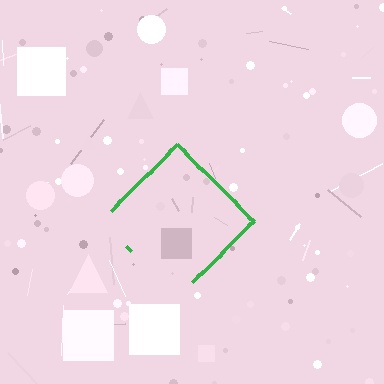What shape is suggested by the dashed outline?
The dashed outline suggests a diamond.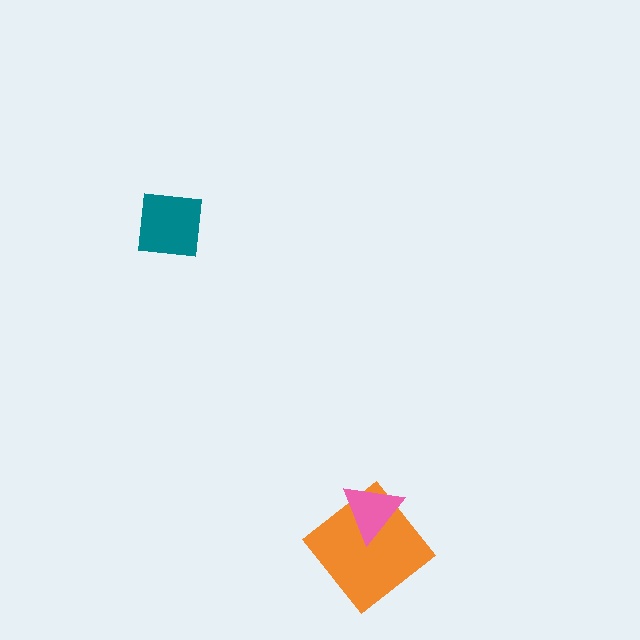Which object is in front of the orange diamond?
The pink triangle is in front of the orange diamond.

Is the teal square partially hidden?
No, no other shape covers it.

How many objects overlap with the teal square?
0 objects overlap with the teal square.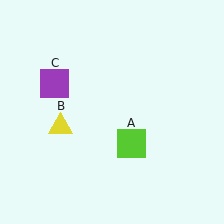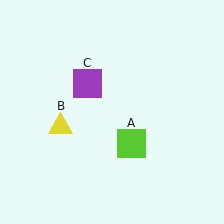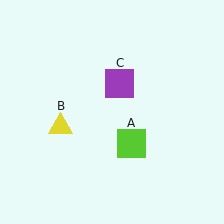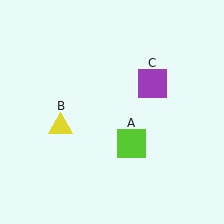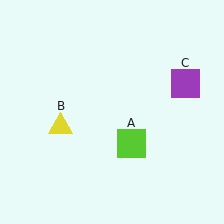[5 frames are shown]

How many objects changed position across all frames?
1 object changed position: purple square (object C).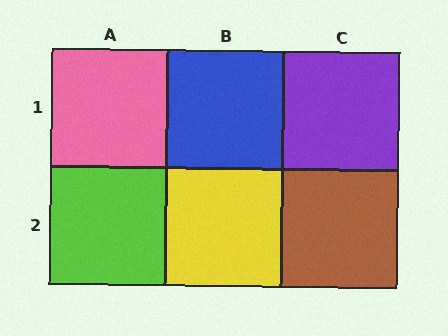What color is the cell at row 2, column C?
Brown.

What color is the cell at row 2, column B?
Yellow.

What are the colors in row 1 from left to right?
Pink, blue, purple.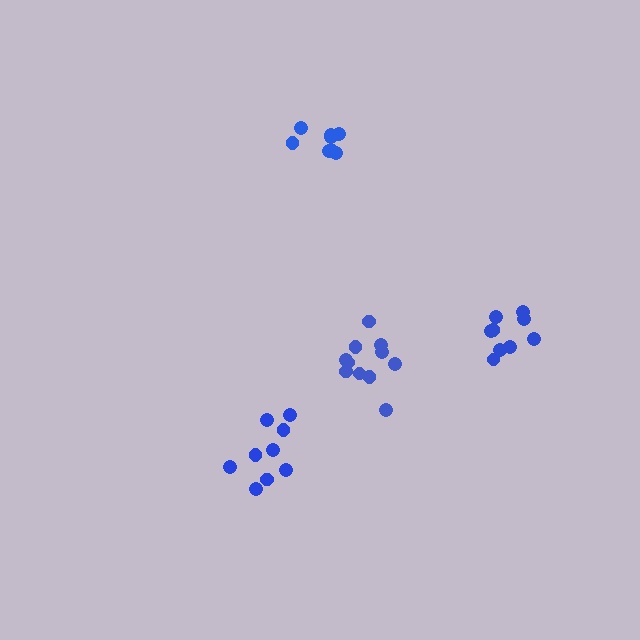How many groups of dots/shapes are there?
There are 4 groups.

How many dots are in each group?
Group 1: 9 dots, Group 2: 8 dots, Group 3: 9 dots, Group 4: 11 dots (37 total).